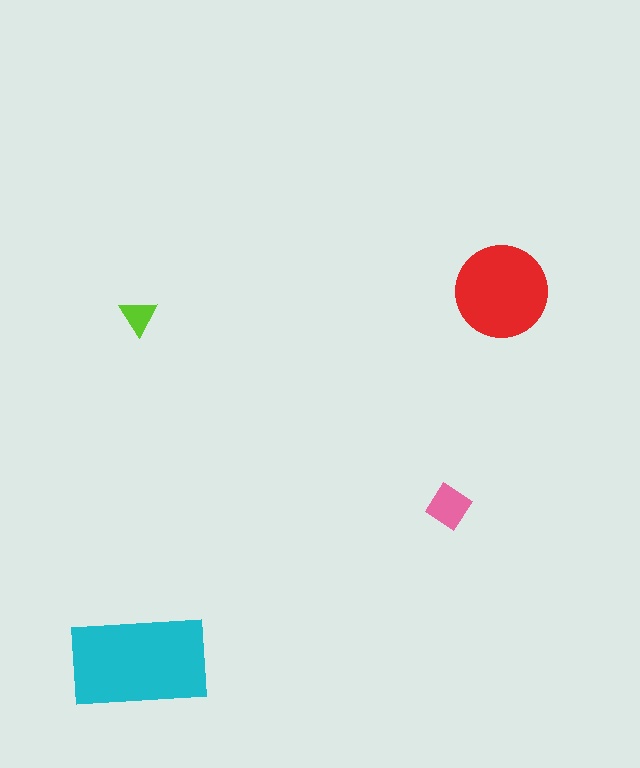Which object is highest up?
The red circle is topmost.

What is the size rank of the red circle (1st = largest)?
2nd.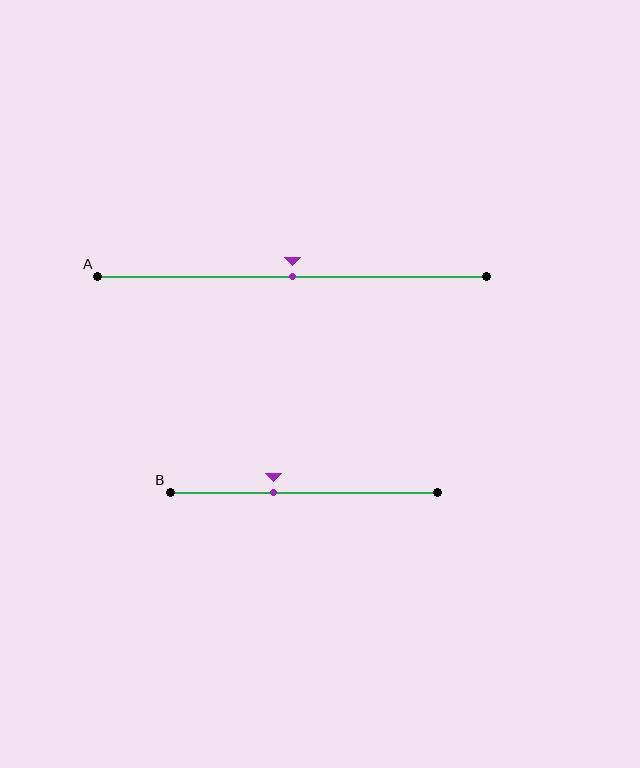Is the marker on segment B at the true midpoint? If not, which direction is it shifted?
No, the marker on segment B is shifted to the left by about 11% of the segment length.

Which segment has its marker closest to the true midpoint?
Segment A has its marker closest to the true midpoint.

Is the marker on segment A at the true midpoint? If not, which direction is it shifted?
Yes, the marker on segment A is at the true midpoint.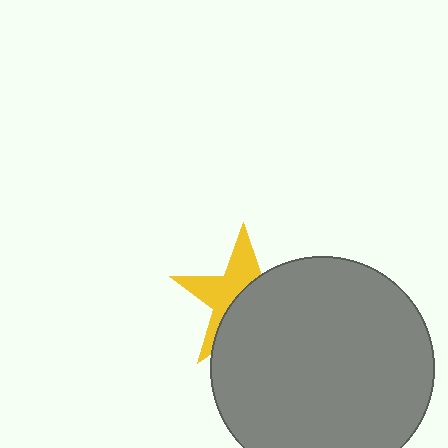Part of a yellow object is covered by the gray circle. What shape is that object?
It is a star.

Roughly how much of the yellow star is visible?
A small part of it is visible (roughly 45%).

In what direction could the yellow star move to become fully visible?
The yellow star could move toward the upper-left. That would shift it out from behind the gray circle entirely.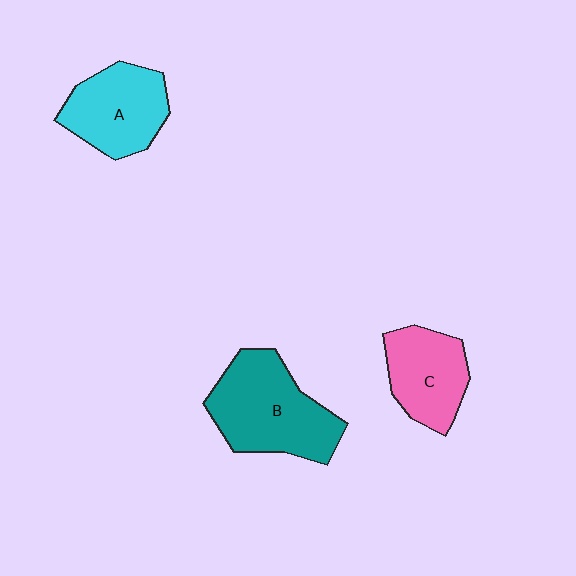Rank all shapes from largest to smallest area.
From largest to smallest: B (teal), A (cyan), C (pink).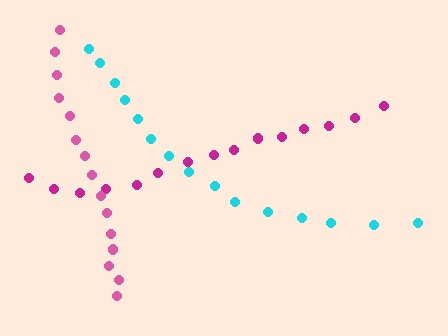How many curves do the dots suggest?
There are 3 distinct paths.